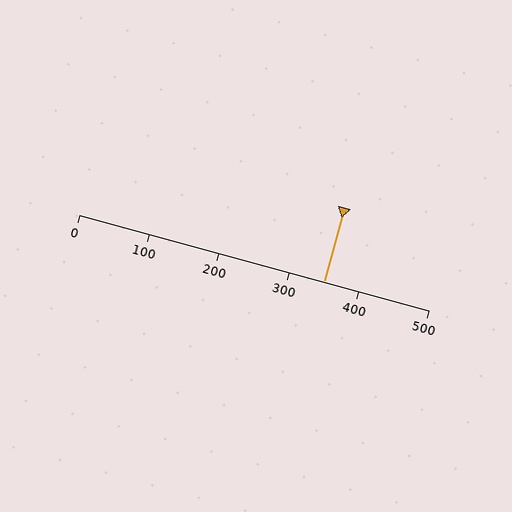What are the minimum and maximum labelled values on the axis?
The axis runs from 0 to 500.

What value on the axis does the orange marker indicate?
The marker indicates approximately 350.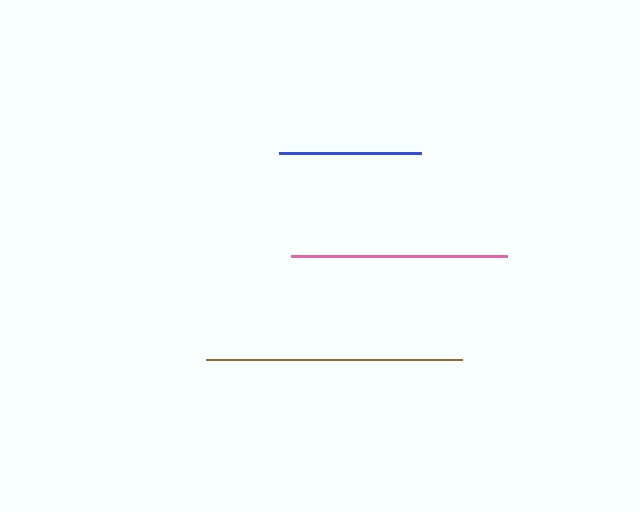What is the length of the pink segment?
The pink segment is approximately 215 pixels long.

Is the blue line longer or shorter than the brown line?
The brown line is longer than the blue line.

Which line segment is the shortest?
The blue line is the shortest at approximately 141 pixels.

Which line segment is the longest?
The brown line is the longest at approximately 256 pixels.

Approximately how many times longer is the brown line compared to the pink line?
The brown line is approximately 1.2 times the length of the pink line.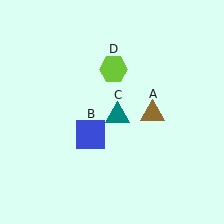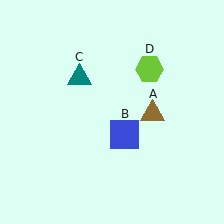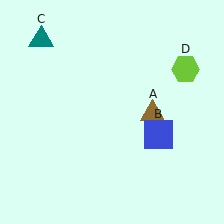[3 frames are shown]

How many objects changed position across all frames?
3 objects changed position: blue square (object B), teal triangle (object C), lime hexagon (object D).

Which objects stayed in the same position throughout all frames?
Brown triangle (object A) remained stationary.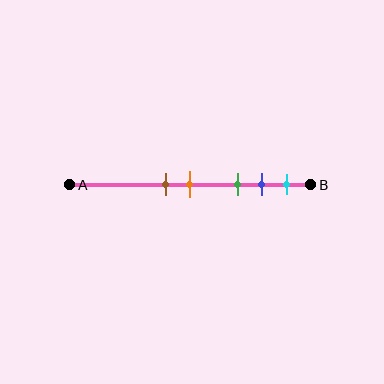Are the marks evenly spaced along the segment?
No, the marks are not evenly spaced.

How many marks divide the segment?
There are 5 marks dividing the segment.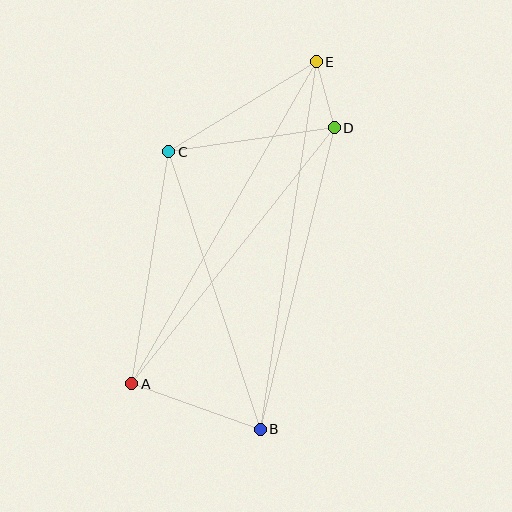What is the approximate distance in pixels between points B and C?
The distance between B and C is approximately 292 pixels.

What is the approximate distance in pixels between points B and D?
The distance between B and D is approximately 311 pixels.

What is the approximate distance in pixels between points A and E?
The distance between A and E is approximately 371 pixels.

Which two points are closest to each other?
Points D and E are closest to each other.